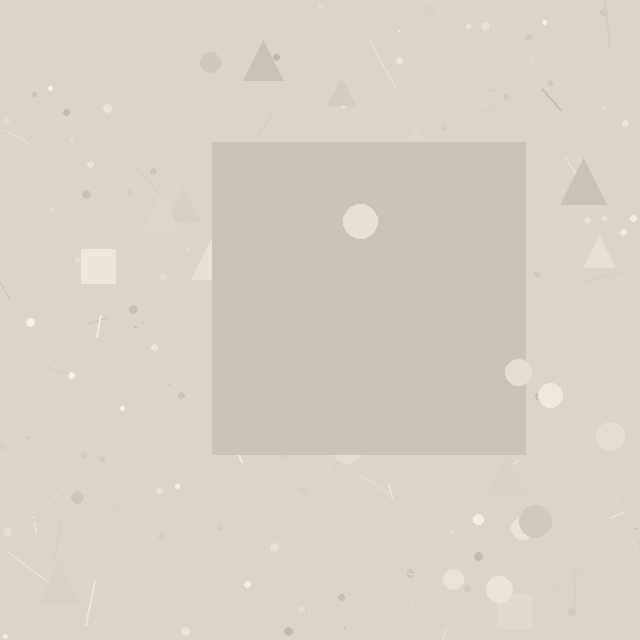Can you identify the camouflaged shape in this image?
The camouflaged shape is a square.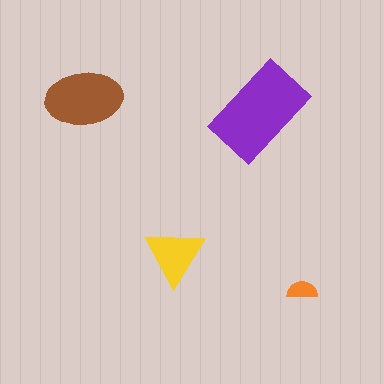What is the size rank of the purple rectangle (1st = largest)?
1st.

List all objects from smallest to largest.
The orange semicircle, the yellow triangle, the brown ellipse, the purple rectangle.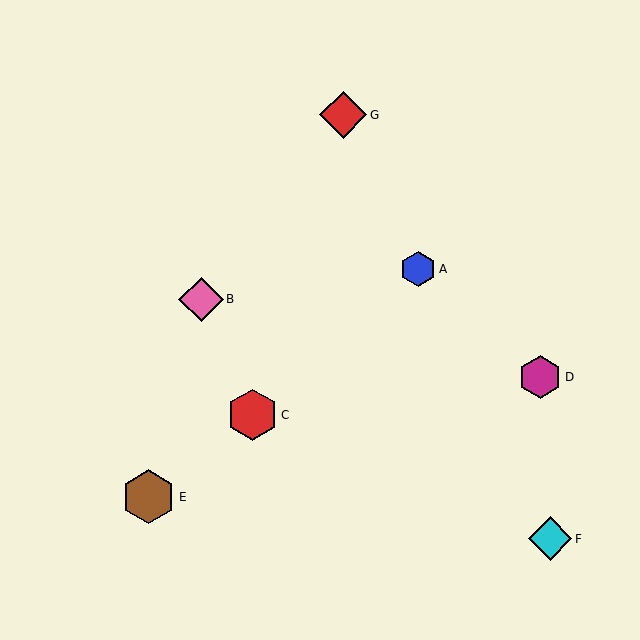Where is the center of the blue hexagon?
The center of the blue hexagon is at (418, 269).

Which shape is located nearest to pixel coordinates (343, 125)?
The red diamond (labeled G) at (343, 115) is nearest to that location.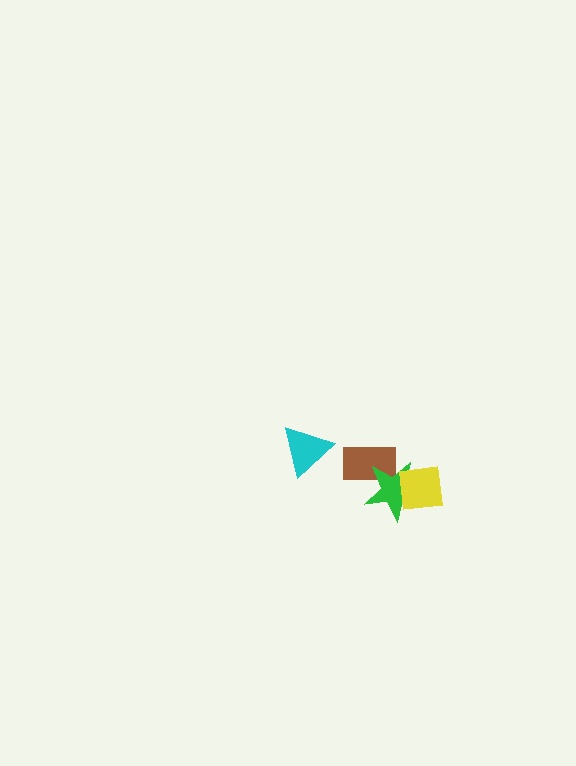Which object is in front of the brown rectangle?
The green star is in front of the brown rectangle.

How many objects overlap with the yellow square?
1 object overlaps with the yellow square.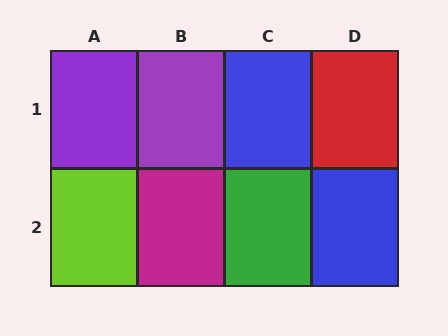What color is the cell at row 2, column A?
Lime.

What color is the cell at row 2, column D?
Blue.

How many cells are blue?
2 cells are blue.